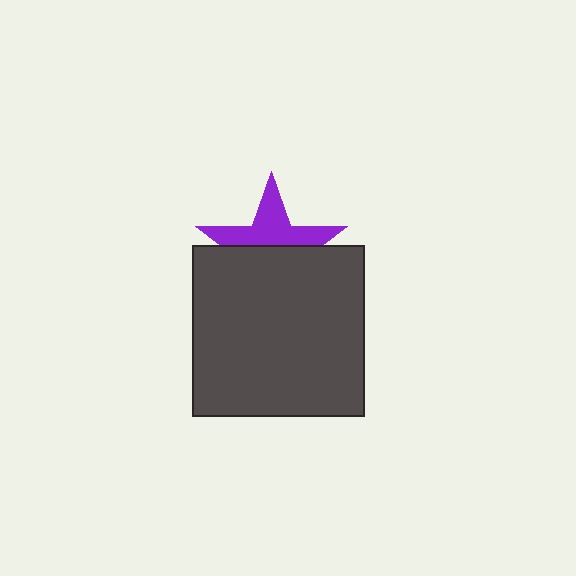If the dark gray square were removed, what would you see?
You would see the complete purple star.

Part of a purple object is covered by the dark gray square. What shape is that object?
It is a star.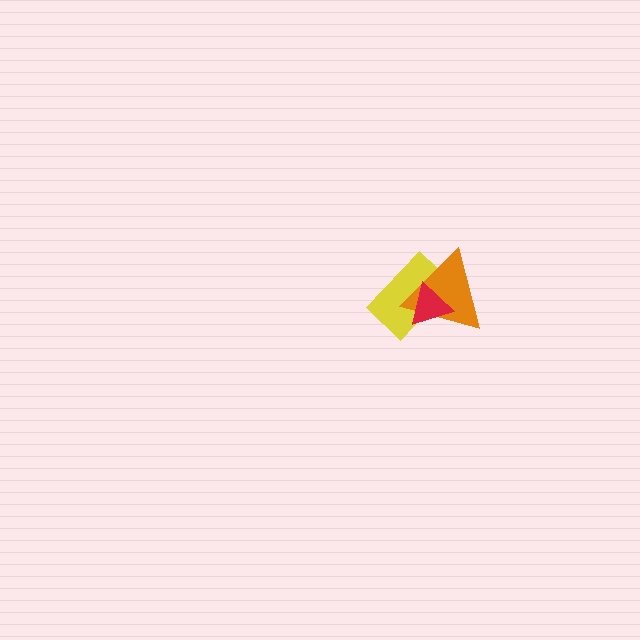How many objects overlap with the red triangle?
2 objects overlap with the red triangle.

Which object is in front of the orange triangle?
The red triangle is in front of the orange triangle.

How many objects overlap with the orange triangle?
2 objects overlap with the orange triangle.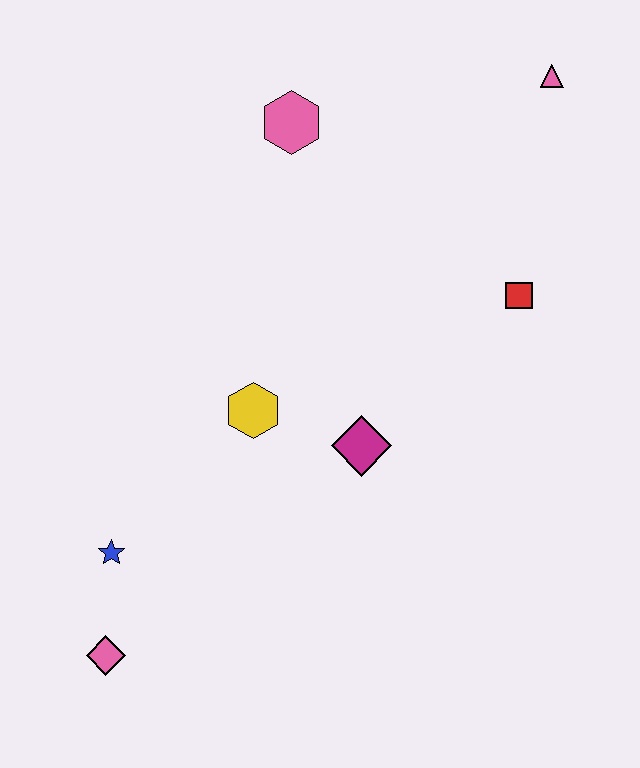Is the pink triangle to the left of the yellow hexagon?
No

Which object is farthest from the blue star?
The pink triangle is farthest from the blue star.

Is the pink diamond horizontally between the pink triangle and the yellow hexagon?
No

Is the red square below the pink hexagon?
Yes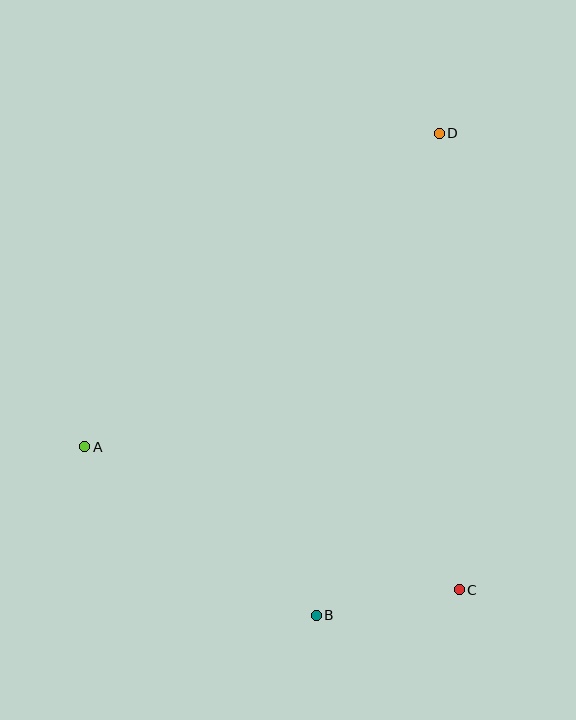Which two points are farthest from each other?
Points B and D are farthest from each other.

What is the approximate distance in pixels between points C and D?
The distance between C and D is approximately 457 pixels.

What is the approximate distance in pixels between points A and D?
The distance between A and D is approximately 473 pixels.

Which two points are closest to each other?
Points B and C are closest to each other.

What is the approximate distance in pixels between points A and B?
The distance between A and B is approximately 286 pixels.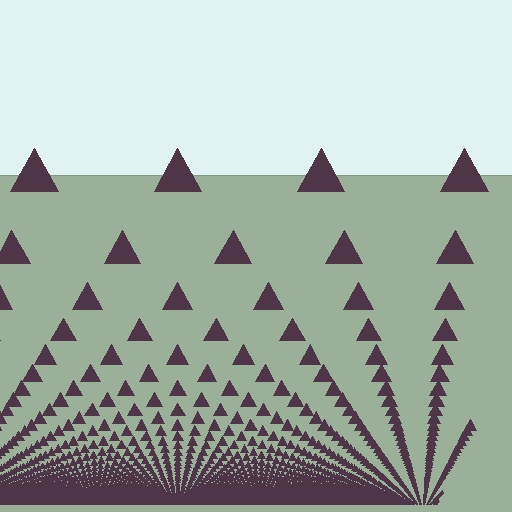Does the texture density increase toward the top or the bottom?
Density increases toward the bottom.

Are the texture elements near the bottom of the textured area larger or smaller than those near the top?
Smaller. The gradient is inverted — elements near the bottom are smaller and denser.